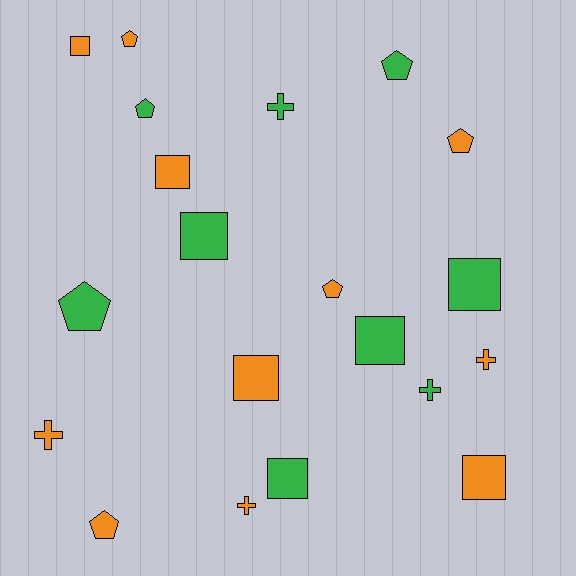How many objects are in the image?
There are 20 objects.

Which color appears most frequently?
Orange, with 11 objects.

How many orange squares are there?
There are 4 orange squares.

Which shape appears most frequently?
Square, with 8 objects.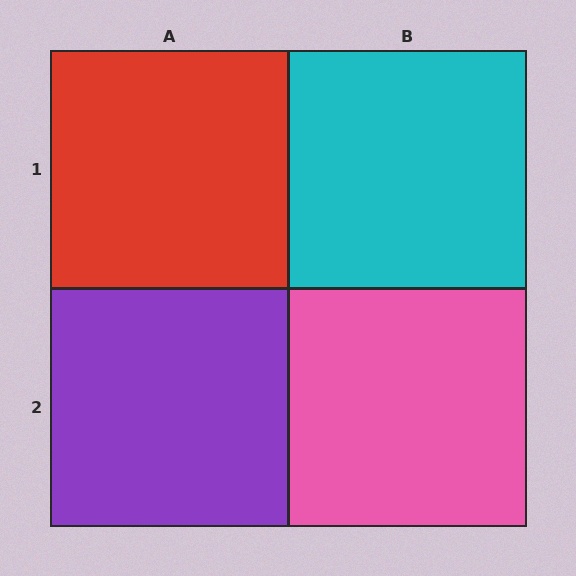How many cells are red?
1 cell is red.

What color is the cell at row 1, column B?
Cyan.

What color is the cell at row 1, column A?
Red.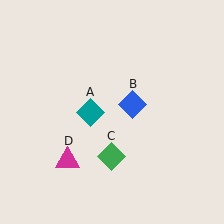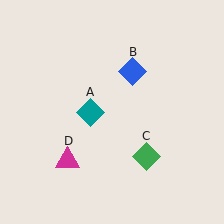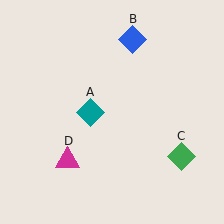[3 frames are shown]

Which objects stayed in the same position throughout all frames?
Teal diamond (object A) and magenta triangle (object D) remained stationary.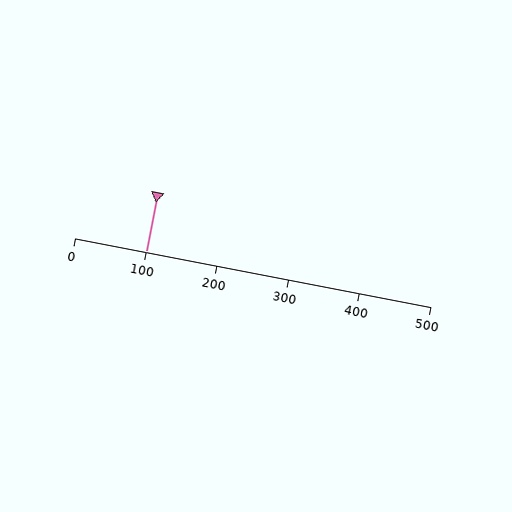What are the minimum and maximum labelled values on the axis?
The axis runs from 0 to 500.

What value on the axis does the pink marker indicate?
The marker indicates approximately 100.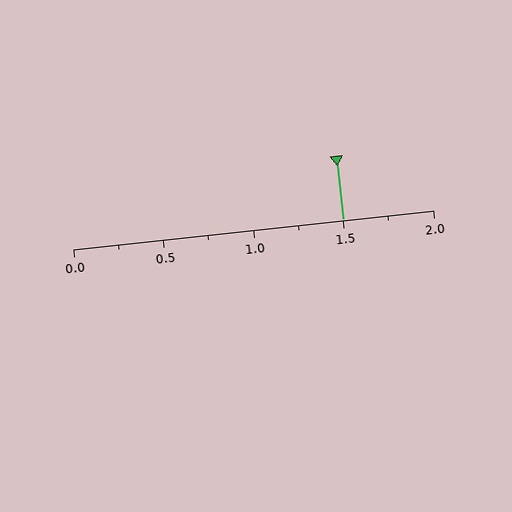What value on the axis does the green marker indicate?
The marker indicates approximately 1.5.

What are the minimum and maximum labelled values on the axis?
The axis runs from 0.0 to 2.0.